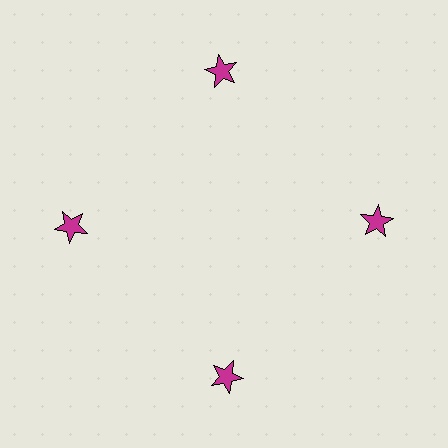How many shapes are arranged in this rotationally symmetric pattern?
There are 4 shapes, arranged in 4 groups of 1.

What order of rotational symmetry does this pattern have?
This pattern has 4-fold rotational symmetry.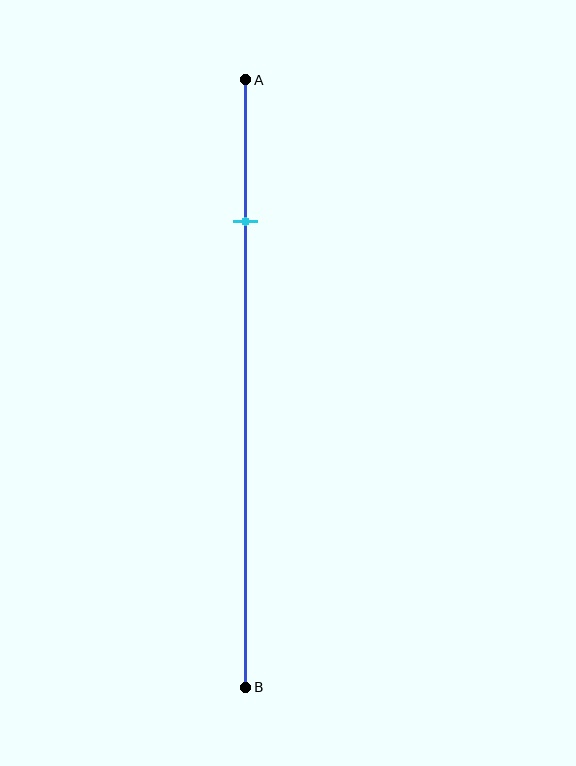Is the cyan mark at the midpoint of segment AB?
No, the mark is at about 25% from A, not at the 50% midpoint.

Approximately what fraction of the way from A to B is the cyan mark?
The cyan mark is approximately 25% of the way from A to B.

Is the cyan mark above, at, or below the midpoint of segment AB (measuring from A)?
The cyan mark is above the midpoint of segment AB.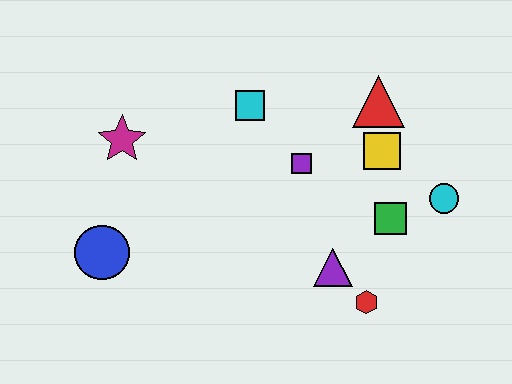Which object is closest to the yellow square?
The red triangle is closest to the yellow square.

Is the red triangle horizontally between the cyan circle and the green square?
No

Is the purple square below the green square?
No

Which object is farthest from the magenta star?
The cyan circle is farthest from the magenta star.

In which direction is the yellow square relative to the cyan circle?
The yellow square is to the left of the cyan circle.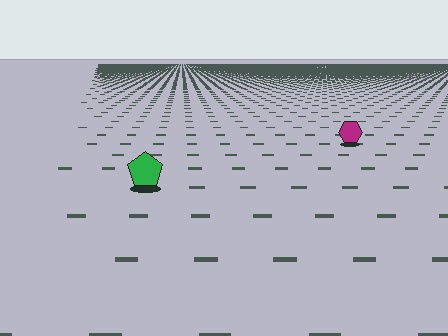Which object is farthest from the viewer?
The magenta hexagon is farthest from the viewer. It appears smaller and the ground texture around it is denser.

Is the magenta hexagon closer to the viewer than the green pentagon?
No. The green pentagon is closer — you can tell from the texture gradient: the ground texture is coarser near it.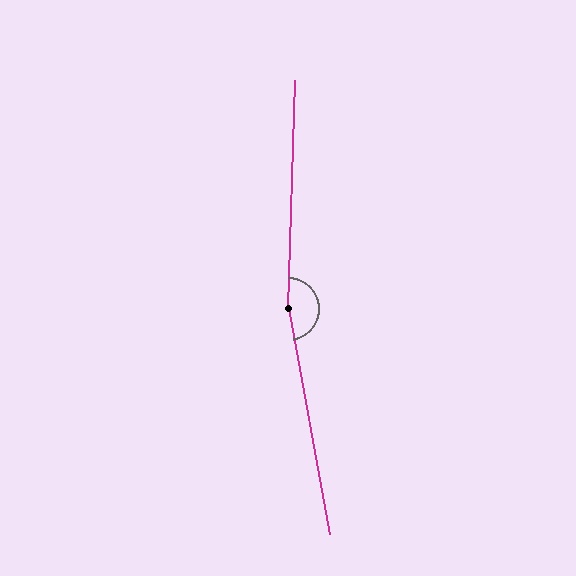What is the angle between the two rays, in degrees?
Approximately 168 degrees.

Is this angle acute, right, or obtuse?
It is obtuse.